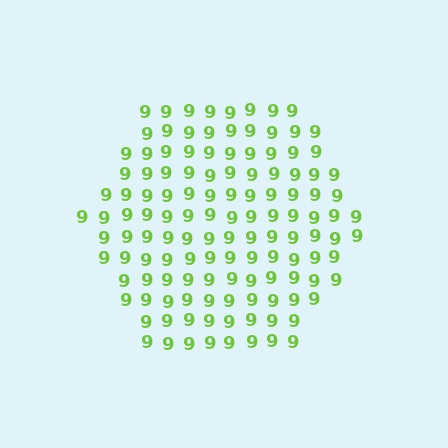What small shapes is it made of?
It is made of small digit 9's.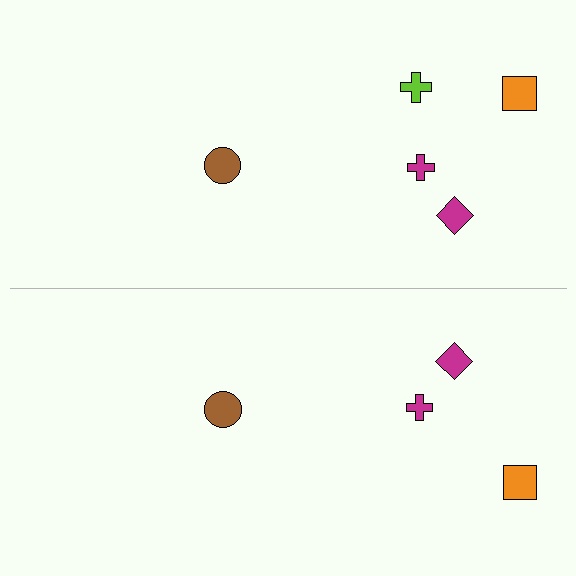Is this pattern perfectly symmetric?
No, the pattern is not perfectly symmetric. A lime cross is missing from the bottom side.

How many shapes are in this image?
There are 9 shapes in this image.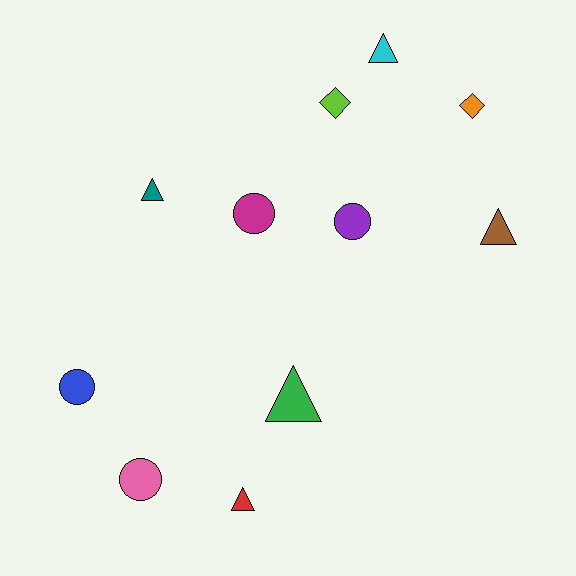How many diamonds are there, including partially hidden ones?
There are 2 diamonds.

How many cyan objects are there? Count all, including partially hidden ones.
There is 1 cyan object.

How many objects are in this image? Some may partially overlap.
There are 11 objects.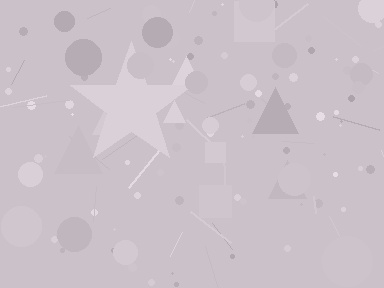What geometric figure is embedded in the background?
A star is embedded in the background.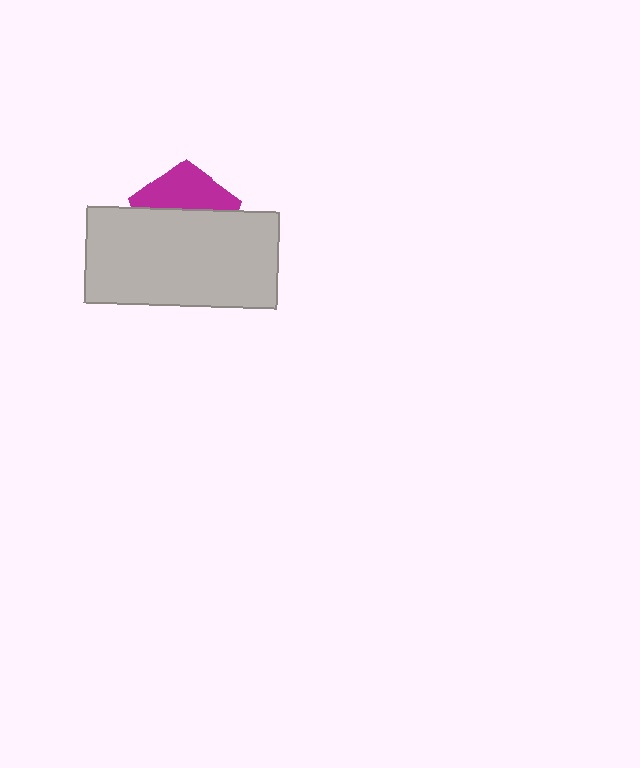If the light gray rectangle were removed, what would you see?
You would see the complete magenta pentagon.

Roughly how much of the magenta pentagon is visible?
A small part of it is visible (roughly 39%).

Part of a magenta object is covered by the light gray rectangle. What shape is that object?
It is a pentagon.